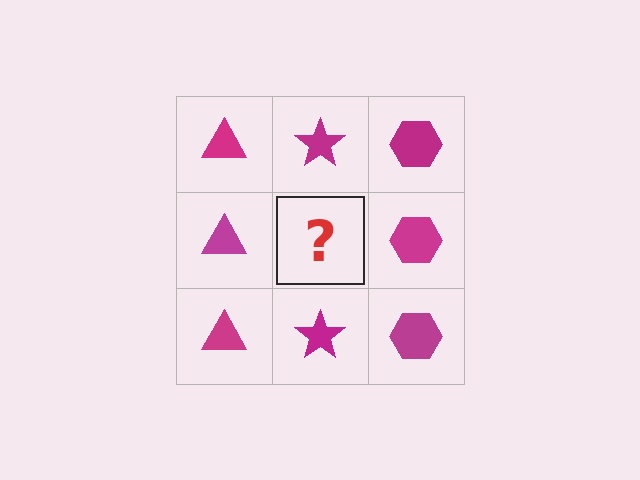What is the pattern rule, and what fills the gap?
The rule is that each column has a consistent shape. The gap should be filled with a magenta star.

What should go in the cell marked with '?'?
The missing cell should contain a magenta star.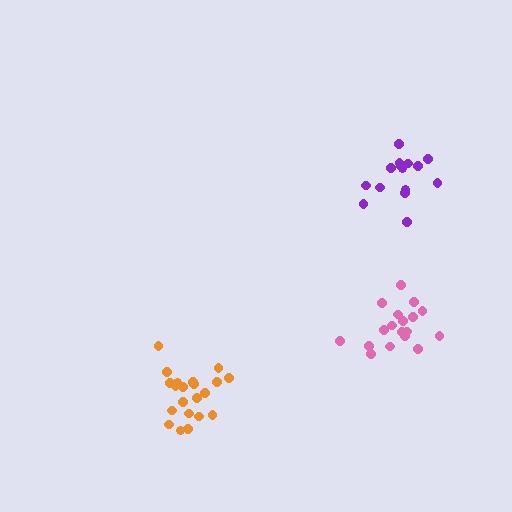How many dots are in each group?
Group 1: 18 dots, Group 2: 21 dots, Group 3: 15 dots (54 total).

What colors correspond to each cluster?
The clusters are colored: pink, orange, purple.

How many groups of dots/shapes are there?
There are 3 groups.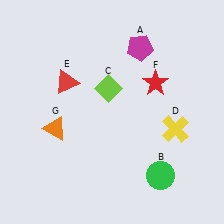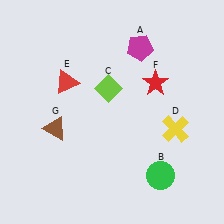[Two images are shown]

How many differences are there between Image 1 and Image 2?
There is 1 difference between the two images.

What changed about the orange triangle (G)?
In Image 1, G is orange. In Image 2, it changed to brown.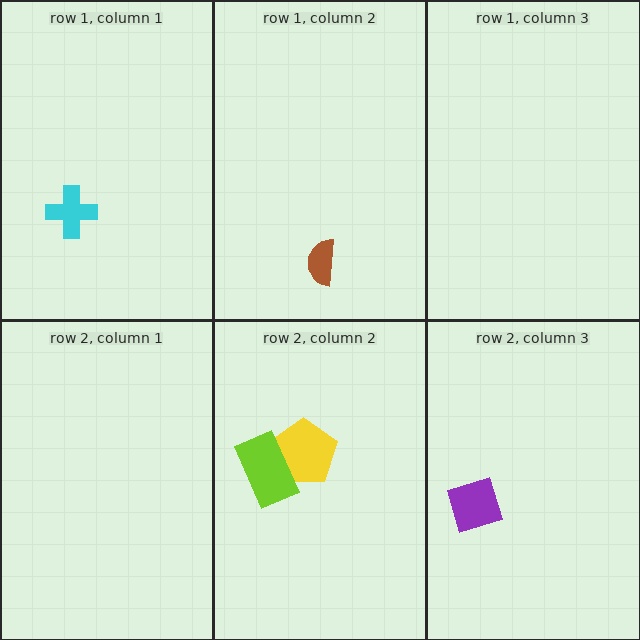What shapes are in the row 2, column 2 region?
The yellow pentagon, the lime rectangle.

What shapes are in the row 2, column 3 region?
The purple diamond.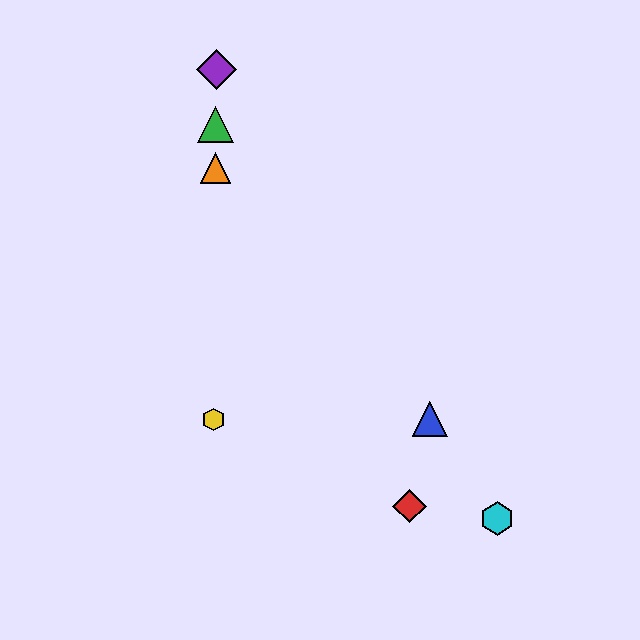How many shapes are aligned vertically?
4 shapes (the green triangle, the yellow hexagon, the purple diamond, the orange triangle) are aligned vertically.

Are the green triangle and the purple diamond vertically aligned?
Yes, both are at x≈216.